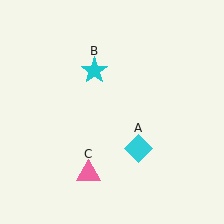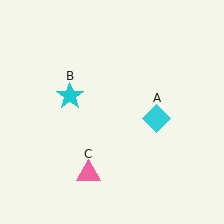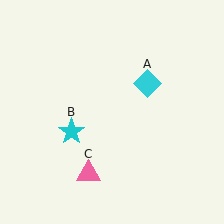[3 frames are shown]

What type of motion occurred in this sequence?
The cyan diamond (object A), cyan star (object B) rotated counterclockwise around the center of the scene.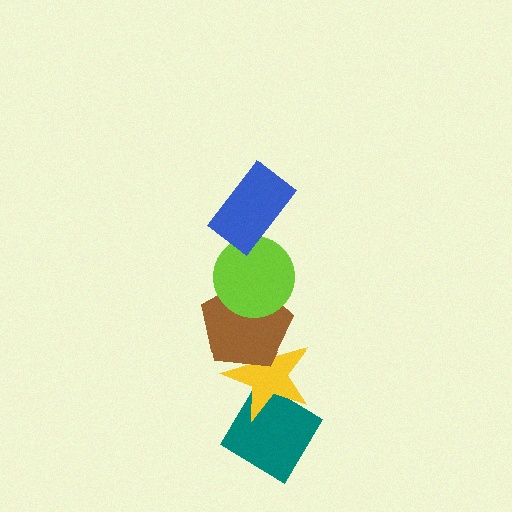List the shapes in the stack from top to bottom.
From top to bottom: the blue rectangle, the lime circle, the brown pentagon, the yellow star, the teal diamond.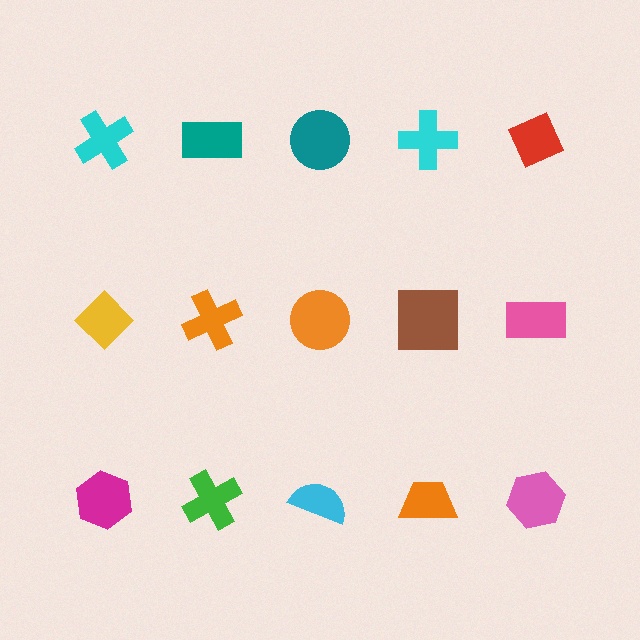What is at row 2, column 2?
An orange cross.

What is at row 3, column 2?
A green cross.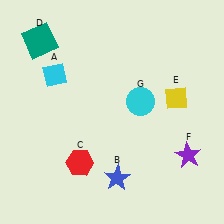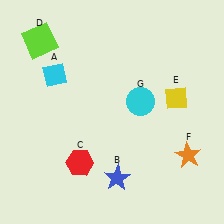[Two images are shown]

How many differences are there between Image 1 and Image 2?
There are 2 differences between the two images.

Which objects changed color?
D changed from teal to lime. F changed from purple to orange.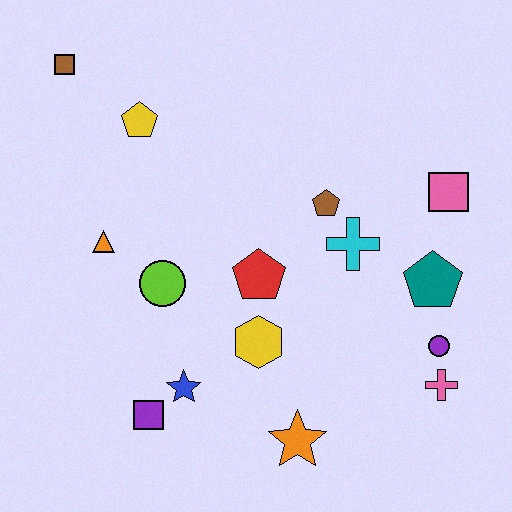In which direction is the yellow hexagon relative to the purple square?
The yellow hexagon is to the right of the purple square.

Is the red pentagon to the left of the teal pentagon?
Yes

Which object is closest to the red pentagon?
The yellow hexagon is closest to the red pentagon.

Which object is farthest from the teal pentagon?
The brown square is farthest from the teal pentagon.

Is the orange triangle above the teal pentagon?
Yes